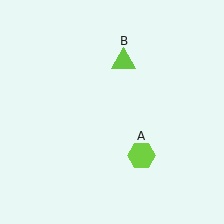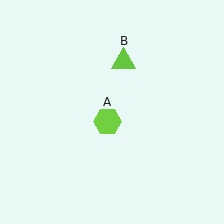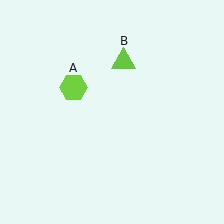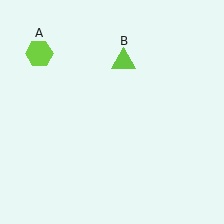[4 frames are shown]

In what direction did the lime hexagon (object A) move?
The lime hexagon (object A) moved up and to the left.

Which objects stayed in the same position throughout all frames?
Lime triangle (object B) remained stationary.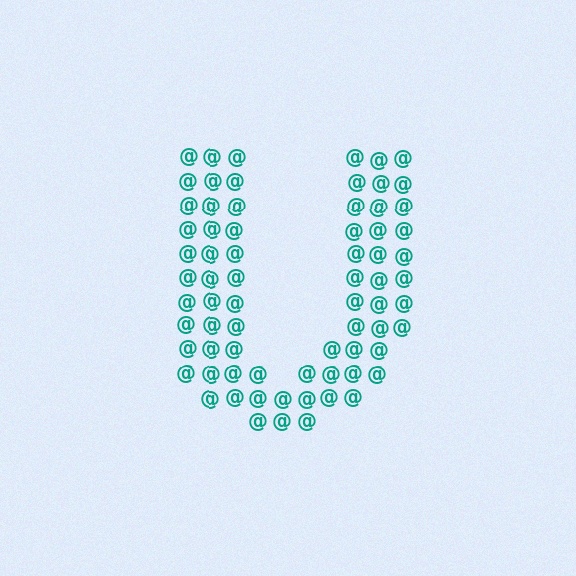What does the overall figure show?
The overall figure shows the letter U.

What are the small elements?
The small elements are at signs.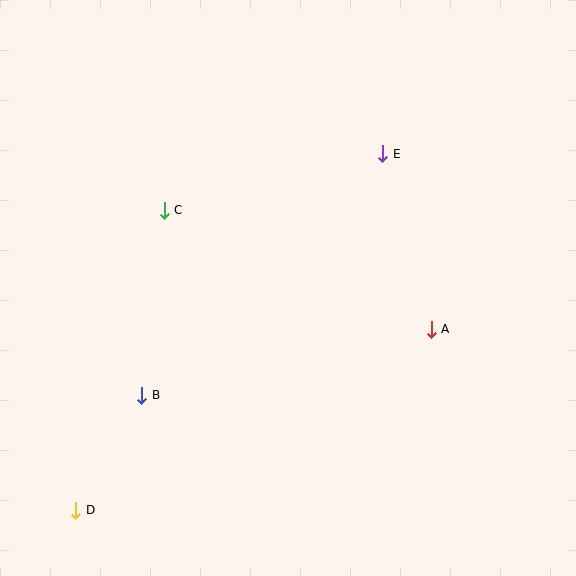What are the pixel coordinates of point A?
Point A is at (431, 329).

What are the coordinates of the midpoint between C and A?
The midpoint between C and A is at (298, 270).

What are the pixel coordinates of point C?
Point C is at (164, 210).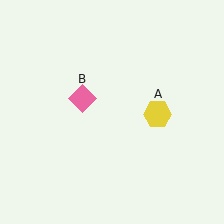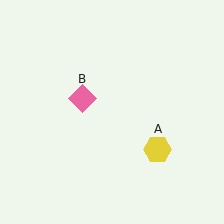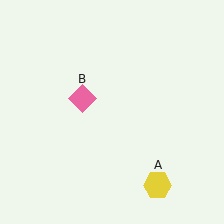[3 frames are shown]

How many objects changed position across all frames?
1 object changed position: yellow hexagon (object A).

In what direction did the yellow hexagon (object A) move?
The yellow hexagon (object A) moved down.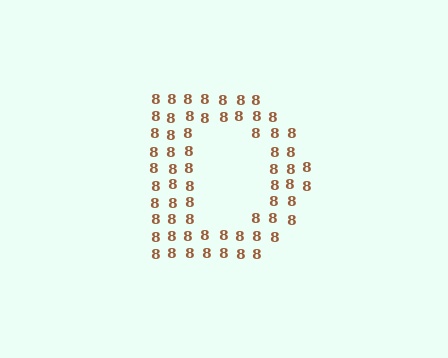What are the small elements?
The small elements are digit 8's.